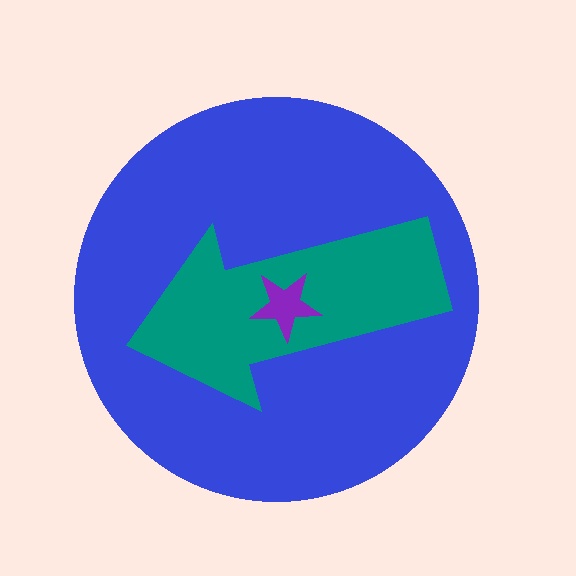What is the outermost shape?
The blue circle.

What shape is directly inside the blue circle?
The teal arrow.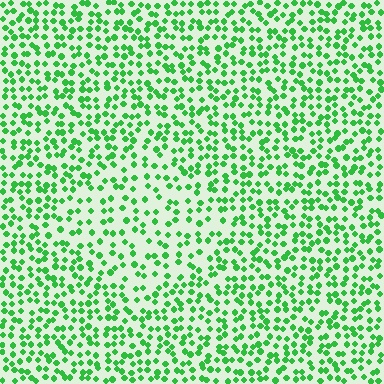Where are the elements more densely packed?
The elements are more densely packed outside the diamond boundary.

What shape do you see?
I see a diamond.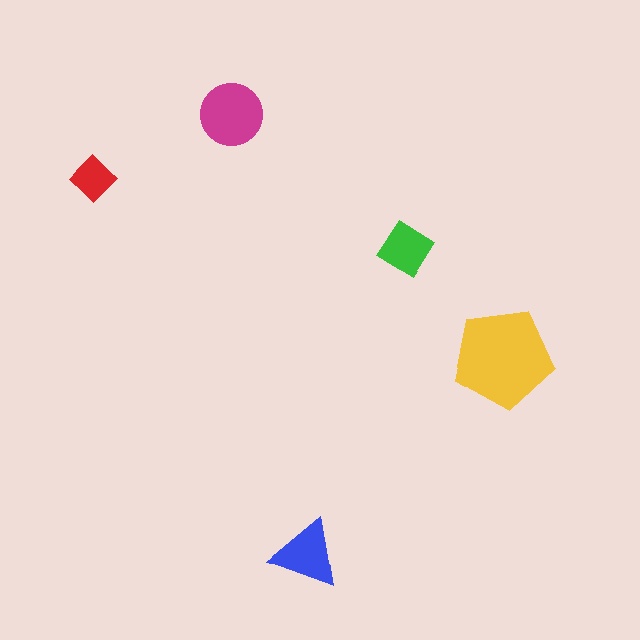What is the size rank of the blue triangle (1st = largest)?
3rd.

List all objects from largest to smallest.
The yellow pentagon, the magenta circle, the blue triangle, the green diamond, the red diamond.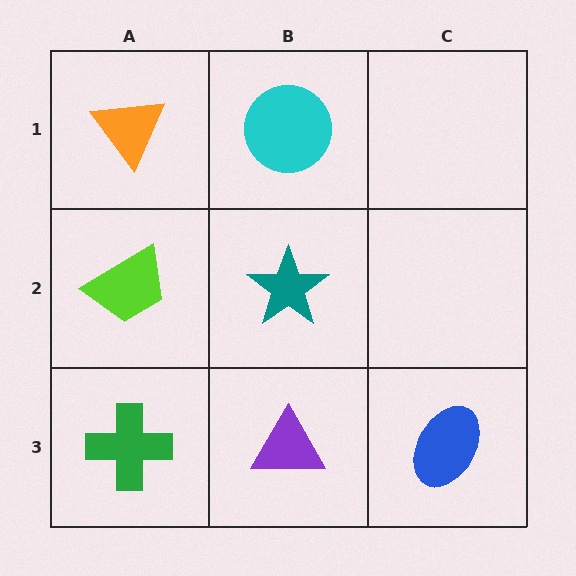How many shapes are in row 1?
2 shapes.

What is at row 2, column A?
A lime trapezoid.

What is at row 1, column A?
An orange triangle.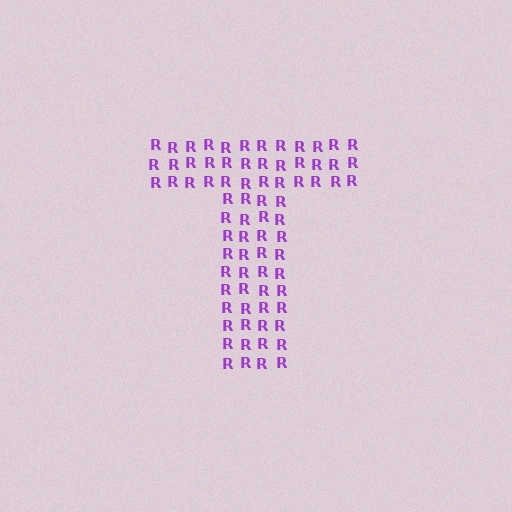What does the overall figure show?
The overall figure shows the letter T.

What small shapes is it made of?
It is made of small letter R's.